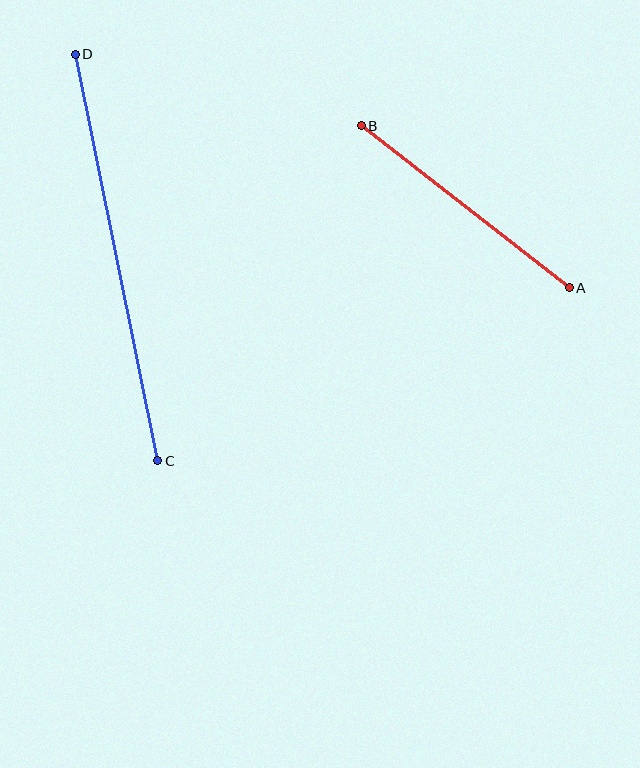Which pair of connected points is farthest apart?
Points C and D are farthest apart.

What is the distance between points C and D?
The distance is approximately 415 pixels.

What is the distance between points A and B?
The distance is approximately 264 pixels.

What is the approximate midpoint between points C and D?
The midpoint is at approximately (116, 258) pixels.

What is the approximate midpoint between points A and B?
The midpoint is at approximately (465, 207) pixels.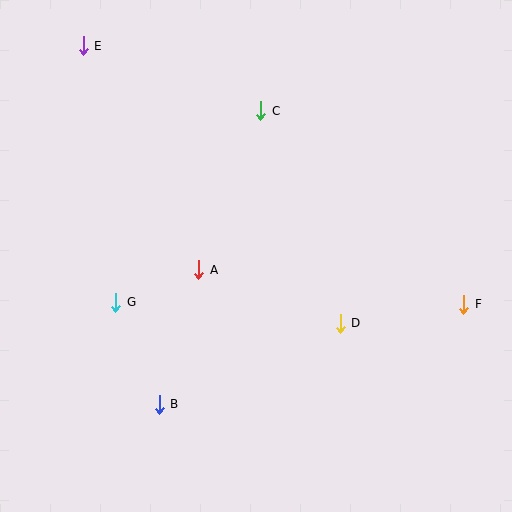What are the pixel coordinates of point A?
Point A is at (199, 270).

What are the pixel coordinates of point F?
Point F is at (464, 304).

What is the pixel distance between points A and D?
The distance between A and D is 151 pixels.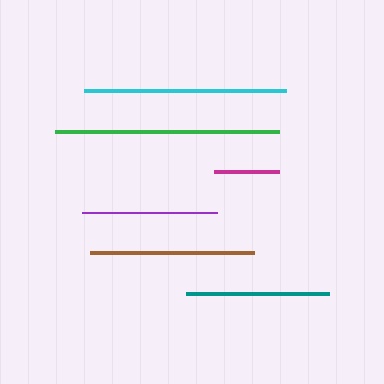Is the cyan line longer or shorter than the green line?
The green line is longer than the cyan line.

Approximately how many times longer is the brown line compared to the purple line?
The brown line is approximately 1.2 times the length of the purple line.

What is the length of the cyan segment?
The cyan segment is approximately 201 pixels long.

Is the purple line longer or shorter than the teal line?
The teal line is longer than the purple line.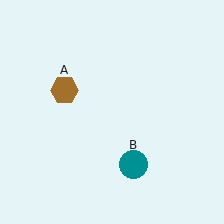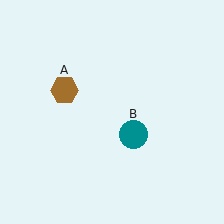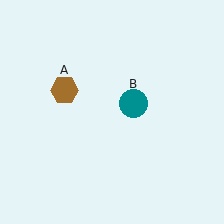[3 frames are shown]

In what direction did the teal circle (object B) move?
The teal circle (object B) moved up.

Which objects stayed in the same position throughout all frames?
Brown hexagon (object A) remained stationary.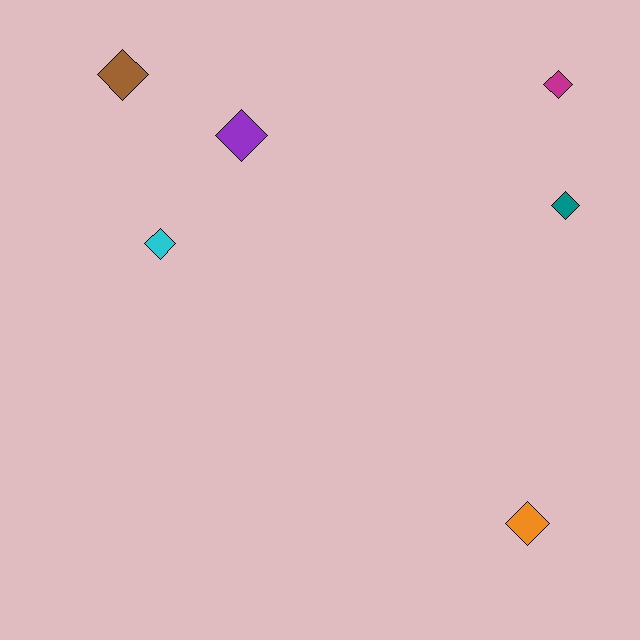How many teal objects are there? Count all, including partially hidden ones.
There is 1 teal object.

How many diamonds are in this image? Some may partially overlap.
There are 6 diamonds.